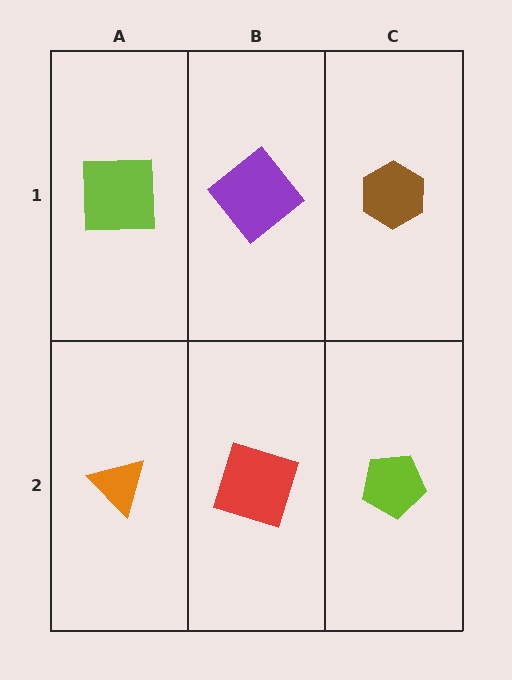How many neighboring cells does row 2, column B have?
3.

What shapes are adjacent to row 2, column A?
A lime square (row 1, column A), a red square (row 2, column B).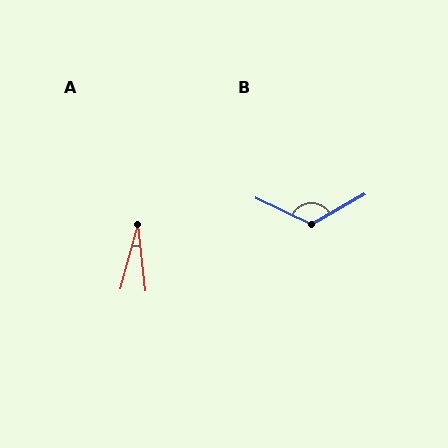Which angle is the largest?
B, at approximately 125 degrees.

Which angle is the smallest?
A, at approximately 22 degrees.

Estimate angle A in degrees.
Approximately 22 degrees.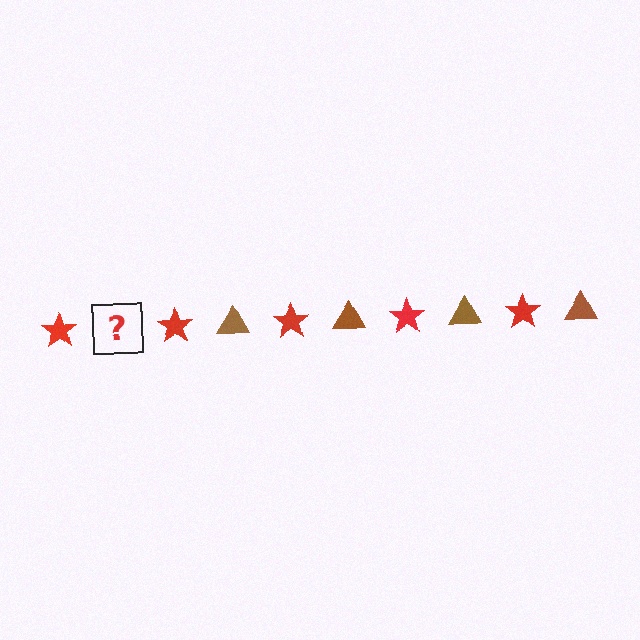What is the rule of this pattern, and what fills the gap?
The rule is that the pattern alternates between red star and brown triangle. The gap should be filled with a brown triangle.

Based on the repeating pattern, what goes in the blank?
The blank should be a brown triangle.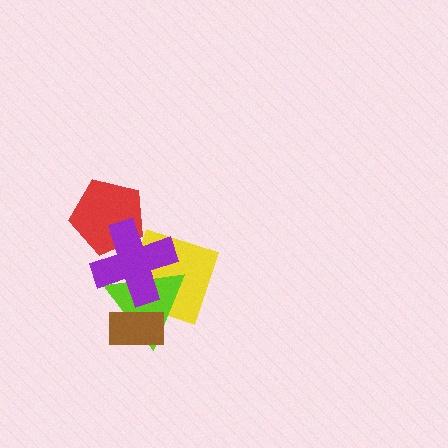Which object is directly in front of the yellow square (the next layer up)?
The lime triangle is directly in front of the yellow square.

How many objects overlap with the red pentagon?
1 object overlaps with the red pentagon.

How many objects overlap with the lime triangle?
3 objects overlap with the lime triangle.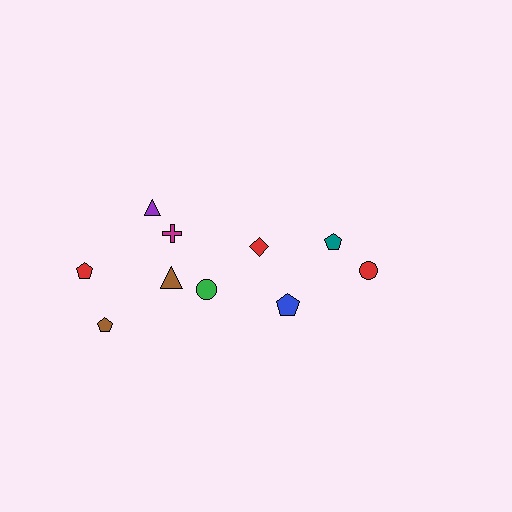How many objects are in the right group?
There are 4 objects.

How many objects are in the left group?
There are 6 objects.